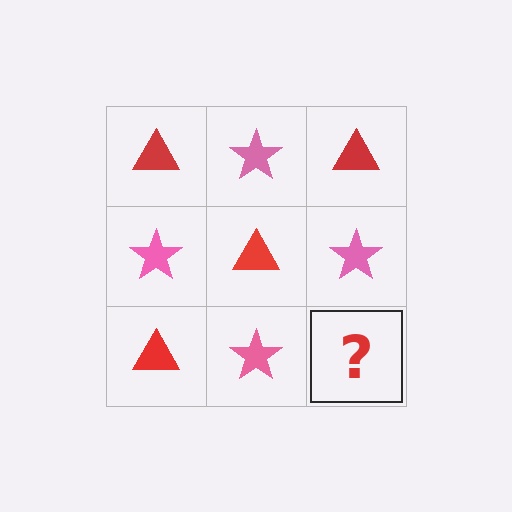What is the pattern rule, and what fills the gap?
The rule is that it alternates red triangle and pink star in a checkerboard pattern. The gap should be filled with a red triangle.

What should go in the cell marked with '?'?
The missing cell should contain a red triangle.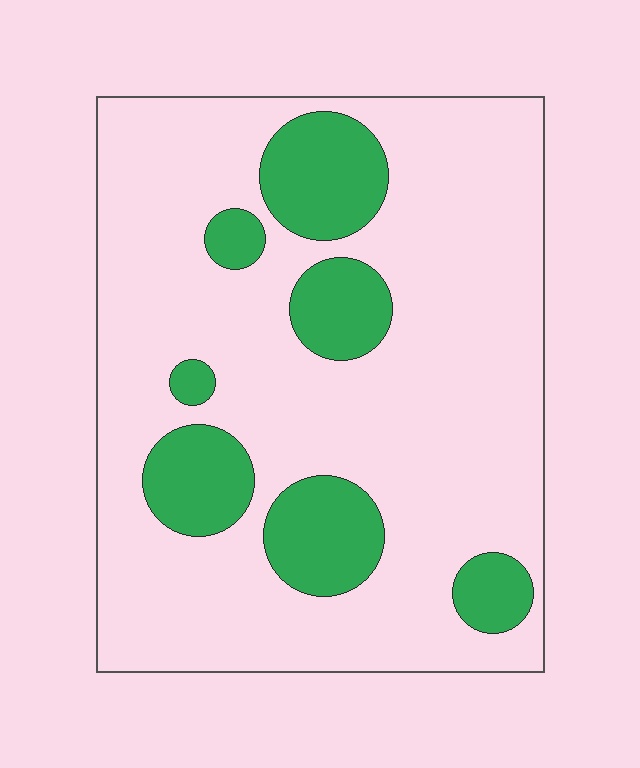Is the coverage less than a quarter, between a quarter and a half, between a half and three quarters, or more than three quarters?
Less than a quarter.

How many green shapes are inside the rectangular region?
7.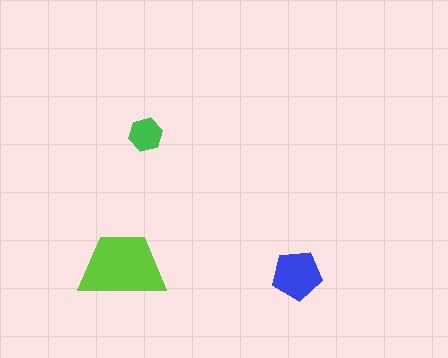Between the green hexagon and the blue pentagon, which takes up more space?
The blue pentagon.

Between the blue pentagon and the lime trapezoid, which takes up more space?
The lime trapezoid.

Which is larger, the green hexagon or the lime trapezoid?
The lime trapezoid.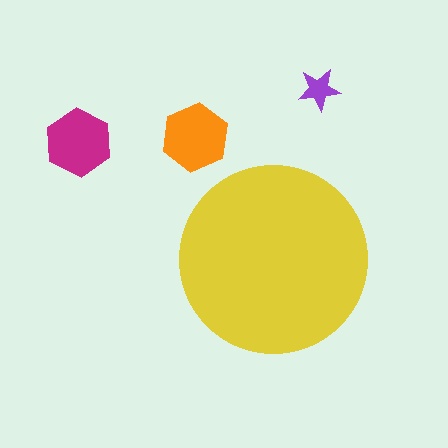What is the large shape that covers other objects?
A yellow circle.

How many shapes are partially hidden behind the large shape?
0 shapes are partially hidden.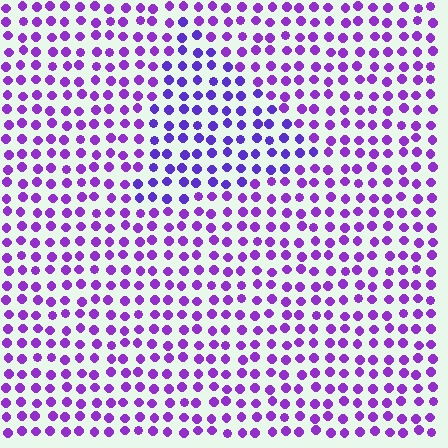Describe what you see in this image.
The image is filled with small purple elements in a uniform arrangement. A triangle-shaped region is visible where the elements are tinted to a slightly different hue, forming a subtle color boundary.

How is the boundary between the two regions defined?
The boundary is defined purely by a slight shift in hue (about 22 degrees). Spacing, size, and orientation are identical on both sides.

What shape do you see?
I see a triangle.